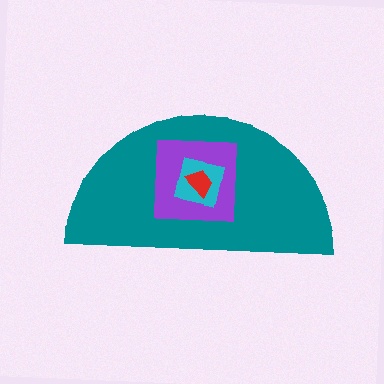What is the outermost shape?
The teal semicircle.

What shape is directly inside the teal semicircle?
The purple square.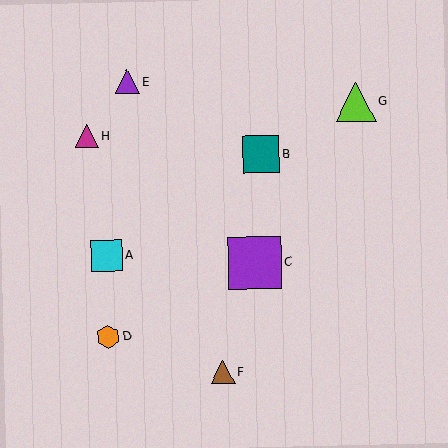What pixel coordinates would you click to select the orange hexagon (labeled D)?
Click at (108, 337) to select the orange hexagon D.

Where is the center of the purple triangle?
The center of the purple triangle is at (127, 82).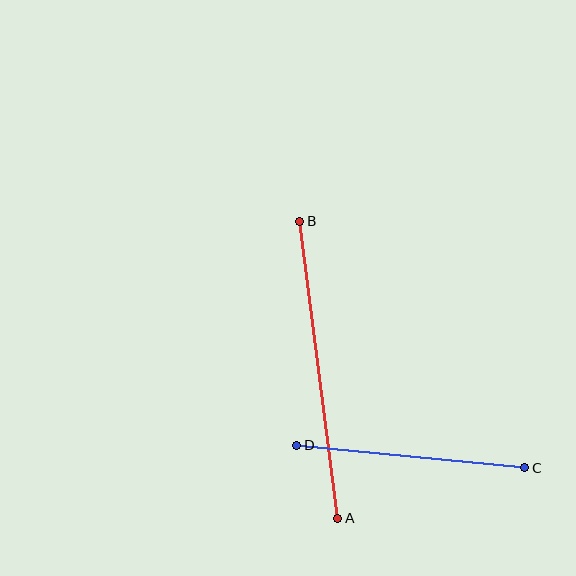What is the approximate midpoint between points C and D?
The midpoint is at approximately (411, 457) pixels.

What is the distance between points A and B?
The distance is approximately 299 pixels.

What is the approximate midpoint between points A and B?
The midpoint is at approximately (319, 370) pixels.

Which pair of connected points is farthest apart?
Points A and B are farthest apart.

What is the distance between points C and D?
The distance is approximately 229 pixels.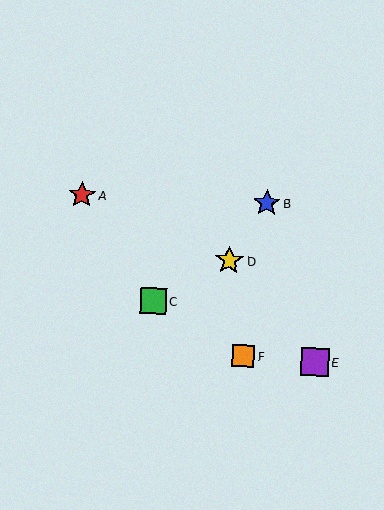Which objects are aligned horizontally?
Objects A, B are aligned horizontally.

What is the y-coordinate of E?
Object E is at y≈362.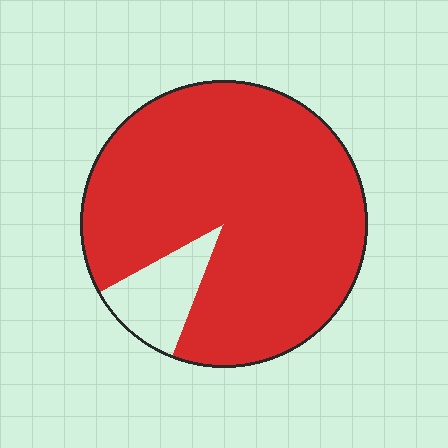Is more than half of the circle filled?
Yes.